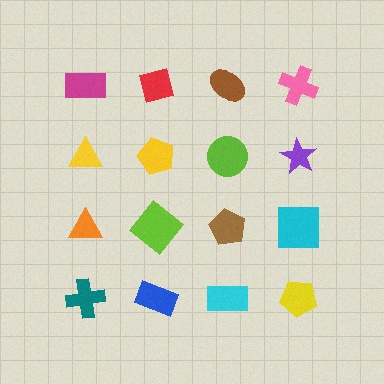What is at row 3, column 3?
A brown pentagon.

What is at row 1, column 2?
A red diamond.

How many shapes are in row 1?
4 shapes.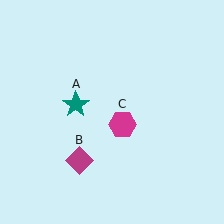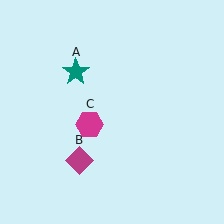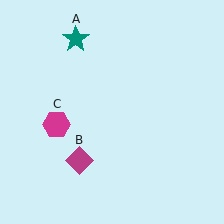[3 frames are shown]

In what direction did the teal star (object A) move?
The teal star (object A) moved up.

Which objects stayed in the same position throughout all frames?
Magenta diamond (object B) remained stationary.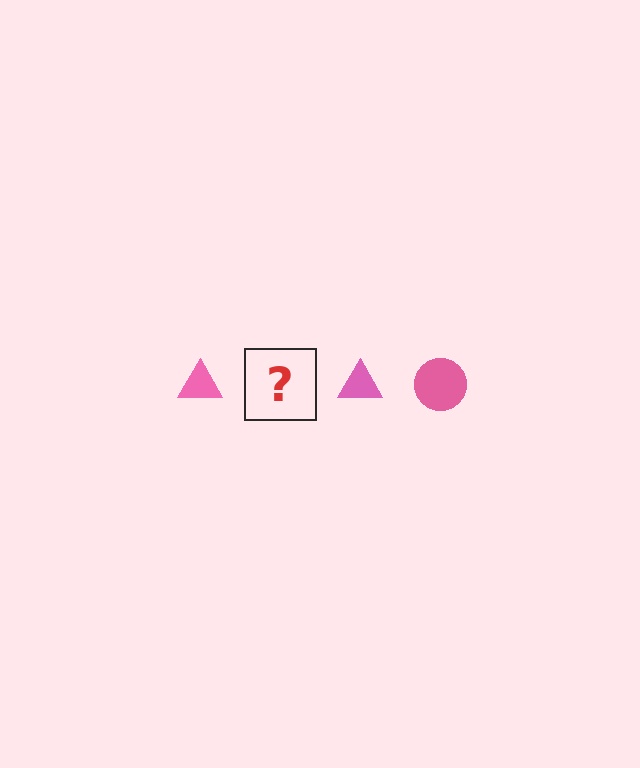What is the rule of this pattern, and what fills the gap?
The rule is that the pattern cycles through triangle, circle shapes in pink. The gap should be filled with a pink circle.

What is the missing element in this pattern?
The missing element is a pink circle.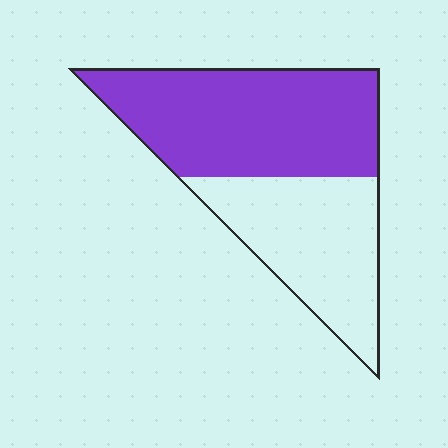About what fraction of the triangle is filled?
About three fifths (3/5).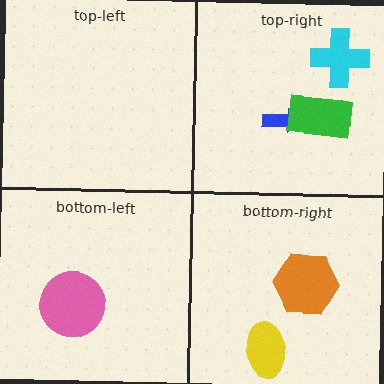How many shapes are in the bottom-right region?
2.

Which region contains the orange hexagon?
The bottom-right region.